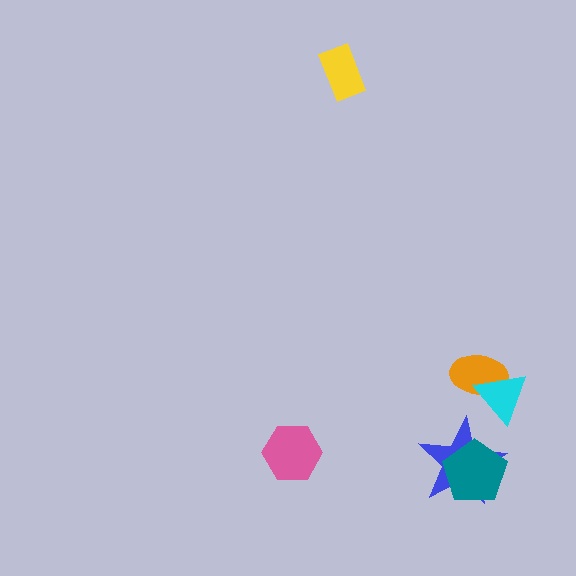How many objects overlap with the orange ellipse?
1 object overlaps with the orange ellipse.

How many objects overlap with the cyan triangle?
1 object overlaps with the cyan triangle.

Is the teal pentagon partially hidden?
No, no other shape covers it.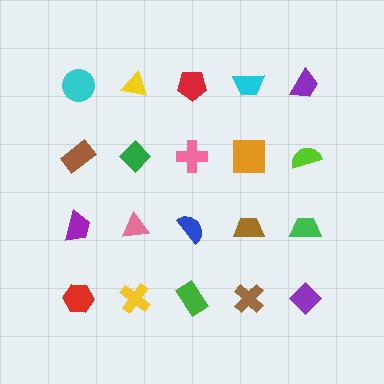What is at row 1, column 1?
A cyan circle.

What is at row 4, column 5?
A purple diamond.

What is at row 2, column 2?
A green diamond.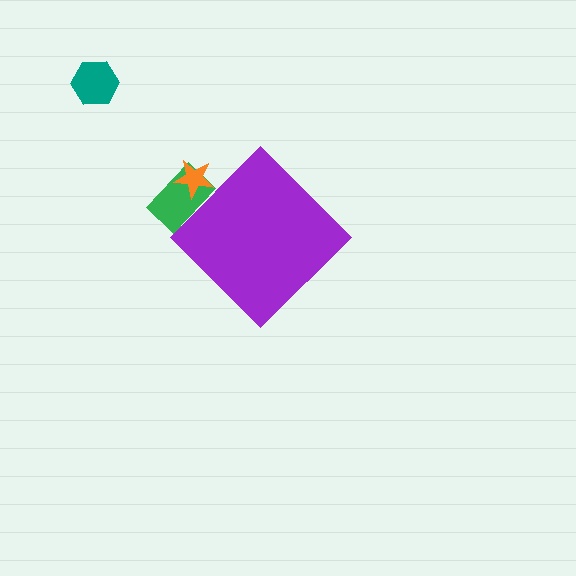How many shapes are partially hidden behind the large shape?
2 shapes are partially hidden.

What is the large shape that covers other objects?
A purple diamond.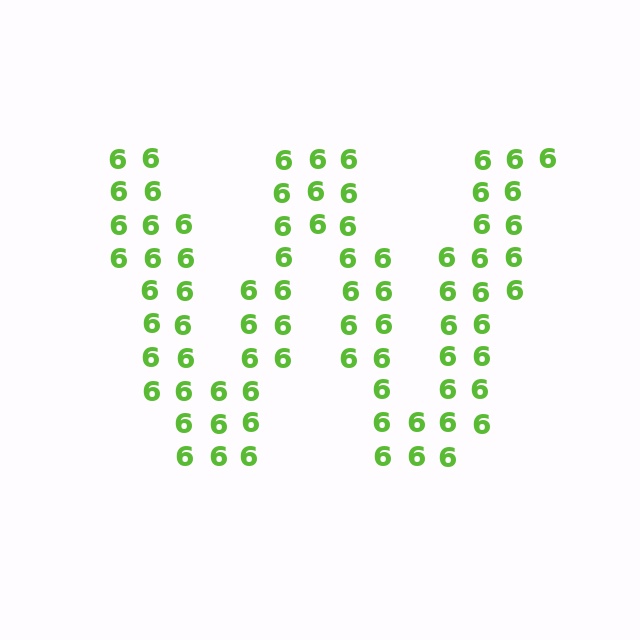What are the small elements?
The small elements are digit 6's.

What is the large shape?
The large shape is the letter W.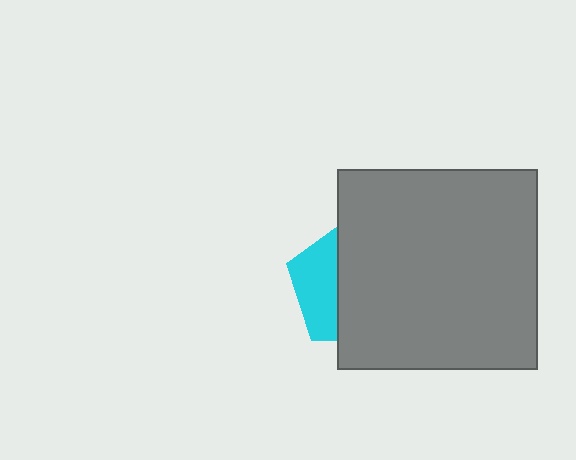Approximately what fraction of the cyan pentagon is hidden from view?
Roughly 66% of the cyan pentagon is hidden behind the gray square.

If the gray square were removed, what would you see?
You would see the complete cyan pentagon.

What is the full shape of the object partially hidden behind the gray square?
The partially hidden object is a cyan pentagon.